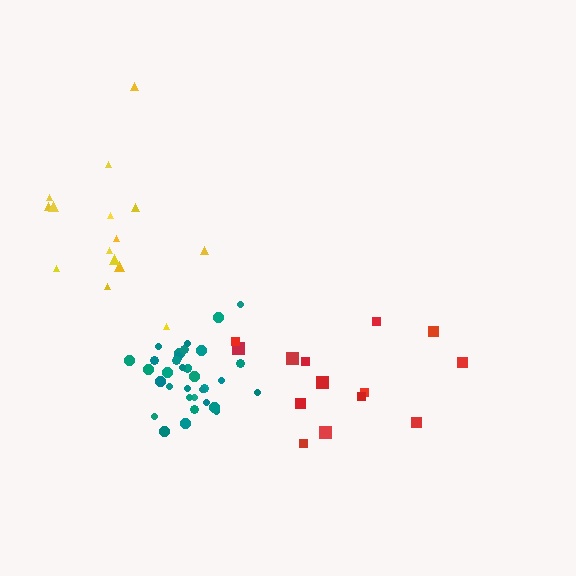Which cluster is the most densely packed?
Teal.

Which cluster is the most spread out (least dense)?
Red.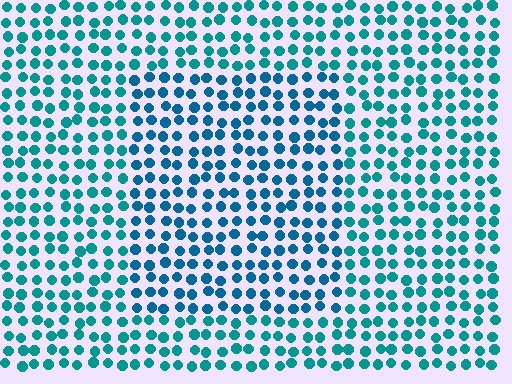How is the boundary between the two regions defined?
The boundary is defined purely by a slight shift in hue (about 21 degrees). Spacing, size, and orientation are identical on both sides.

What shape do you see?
I see a rectangle.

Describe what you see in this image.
The image is filled with small teal elements in a uniform arrangement. A rectangle-shaped region is visible where the elements are tinted to a slightly different hue, forming a subtle color boundary.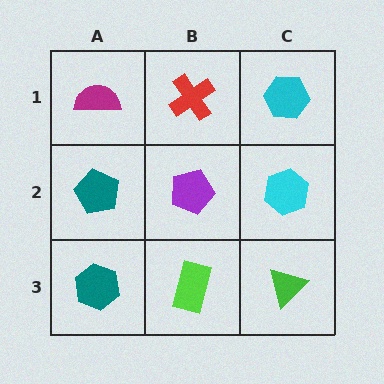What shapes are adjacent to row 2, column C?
A cyan hexagon (row 1, column C), a green triangle (row 3, column C), a purple pentagon (row 2, column B).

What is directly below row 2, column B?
A lime rectangle.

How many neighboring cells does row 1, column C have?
2.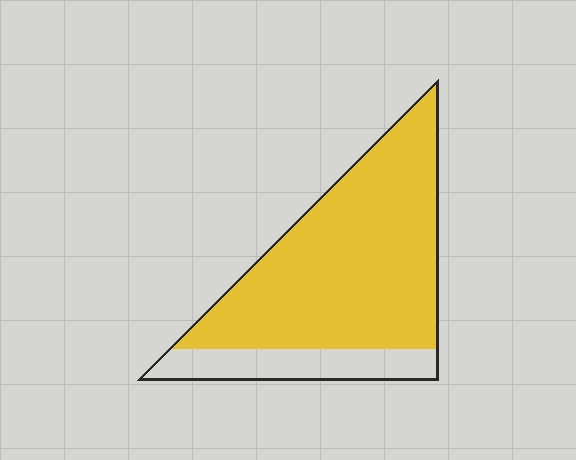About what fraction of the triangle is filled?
About four fifths (4/5).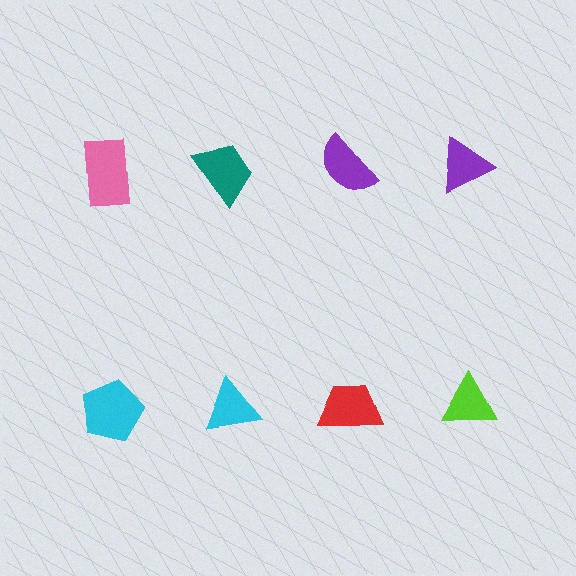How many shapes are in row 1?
4 shapes.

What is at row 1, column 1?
A pink rectangle.